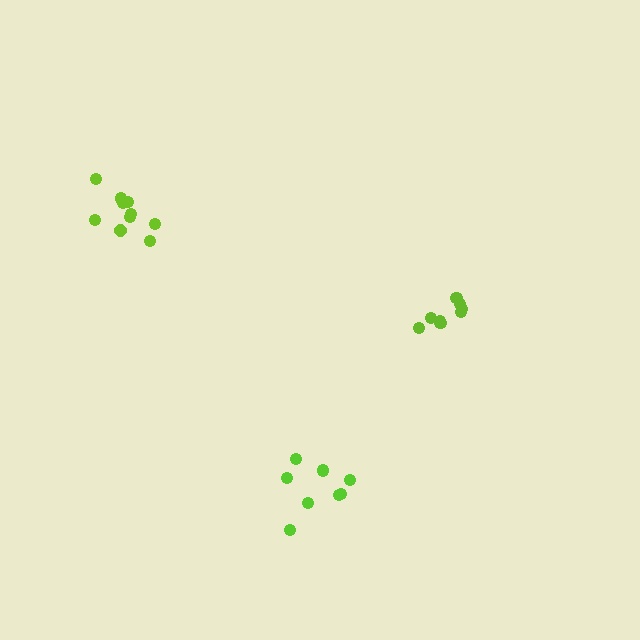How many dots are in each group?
Group 1: 8 dots, Group 2: 8 dots, Group 3: 10 dots (26 total).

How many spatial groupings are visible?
There are 3 spatial groupings.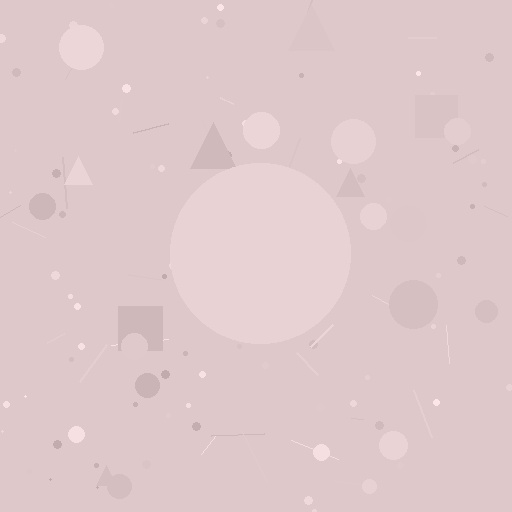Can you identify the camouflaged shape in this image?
The camouflaged shape is a circle.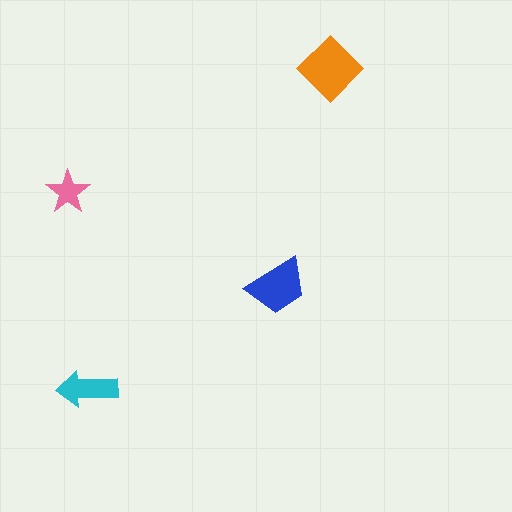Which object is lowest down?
The cyan arrow is bottommost.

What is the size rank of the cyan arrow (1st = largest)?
3rd.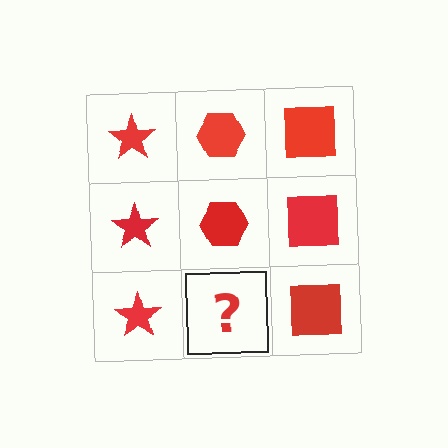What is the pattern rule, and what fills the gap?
The rule is that each column has a consistent shape. The gap should be filled with a red hexagon.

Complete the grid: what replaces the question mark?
The question mark should be replaced with a red hexagon.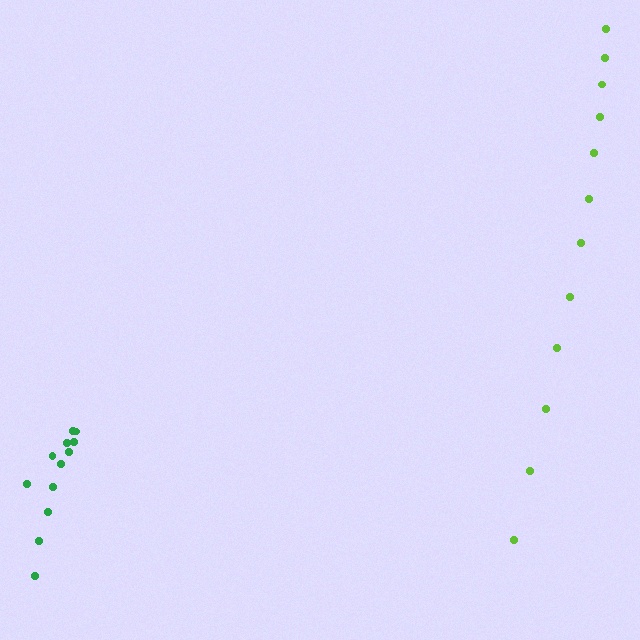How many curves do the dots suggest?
There are 2 distinct paths.